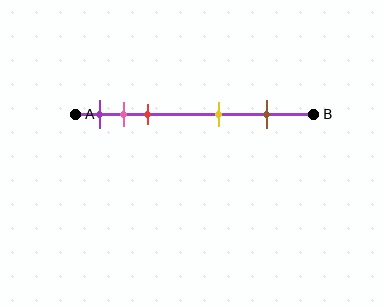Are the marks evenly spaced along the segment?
No, the marks are not evenly spaced.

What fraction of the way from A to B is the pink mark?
The pink mark is approximately 20% (0.2) of the way from A to B.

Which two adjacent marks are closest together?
The pink and red marks are the closest adjacent pair.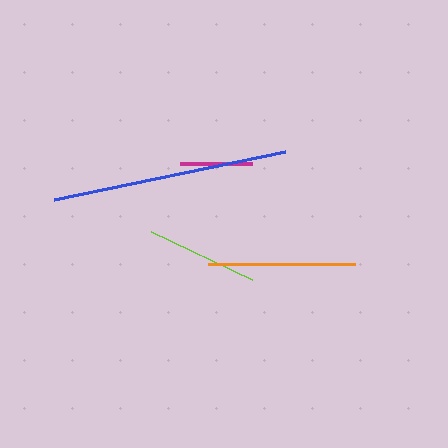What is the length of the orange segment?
The orange segment is approximately 147 pixels long.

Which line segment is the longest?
The blue line is the longest at approximately 237 pixels.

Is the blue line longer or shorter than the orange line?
The blue line is longer than the orange line.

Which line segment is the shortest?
The magenta line is the shortest at approximately 72 pixels.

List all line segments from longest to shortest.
From longest to shortest: blue, orange, lime, magenta.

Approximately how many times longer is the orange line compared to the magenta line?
The orange line is approximately 2.0 times the length of the magenta line.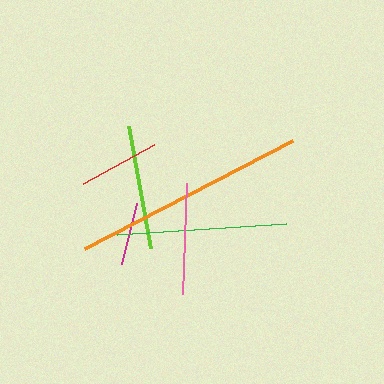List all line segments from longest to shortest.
From longest to shortest: orange, green, lime, pink, red, magenta.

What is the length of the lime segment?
The lime segment is approximately 125 pixels long.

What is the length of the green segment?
The green segment is approximately 170 pixels long.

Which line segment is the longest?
The orange line is the longest at approximately 234 pixels.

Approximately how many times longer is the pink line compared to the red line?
The pink line is approximately 1.4 times the length of the red line.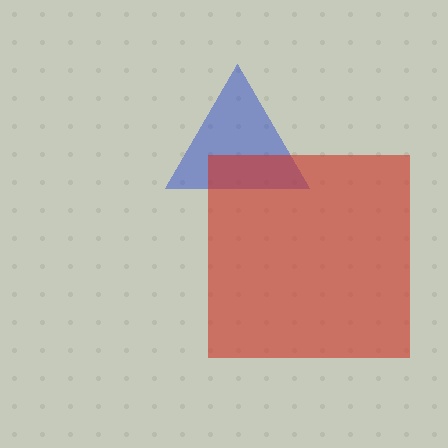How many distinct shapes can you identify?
There are 2 distinct shapes: a blue triangle, a red square.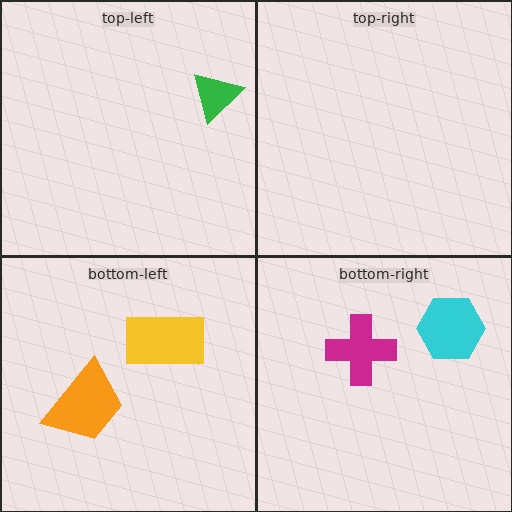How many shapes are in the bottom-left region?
2.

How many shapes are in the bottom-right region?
2.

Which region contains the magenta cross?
The bottom-right region.